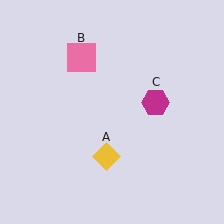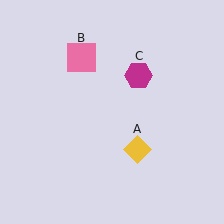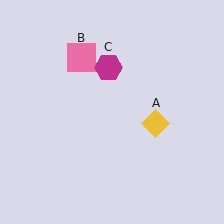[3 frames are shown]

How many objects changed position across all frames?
2 objects changed position: yellow diamond (object A), magenta hexagon (object C).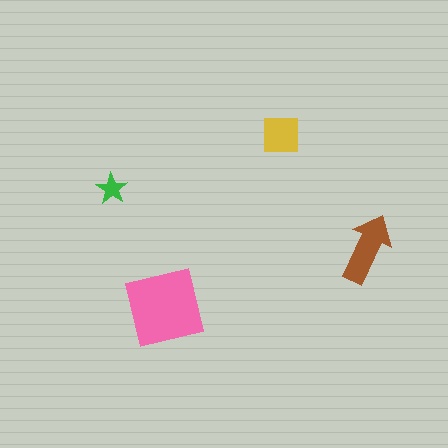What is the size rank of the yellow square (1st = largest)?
3rd.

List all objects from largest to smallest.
The pink square, the brown arrow, the yellow square, the green star.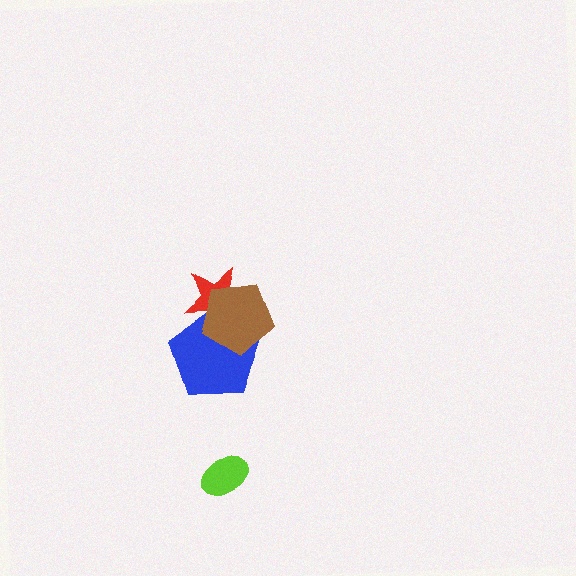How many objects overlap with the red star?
2 objects overlap with the red star.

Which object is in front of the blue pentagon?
The brown pentagon is in front of the blue pentagon.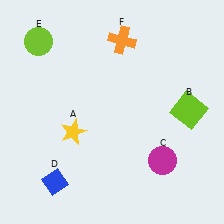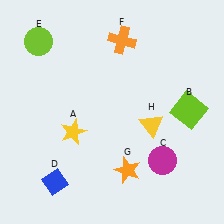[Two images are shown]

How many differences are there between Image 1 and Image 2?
There are 2 differences between the two images.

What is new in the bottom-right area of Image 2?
An orange star (G) was added in the bottom-right area of Image 2.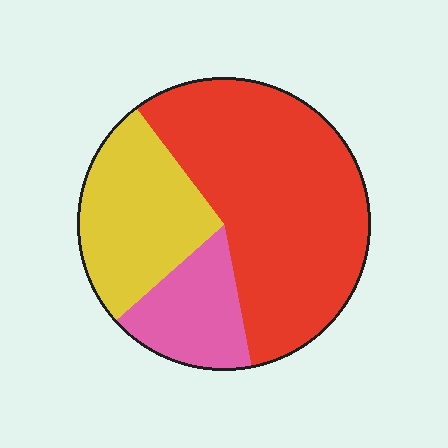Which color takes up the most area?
Red, at roughly 55%.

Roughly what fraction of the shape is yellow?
Yellow covers 26% of the shape.